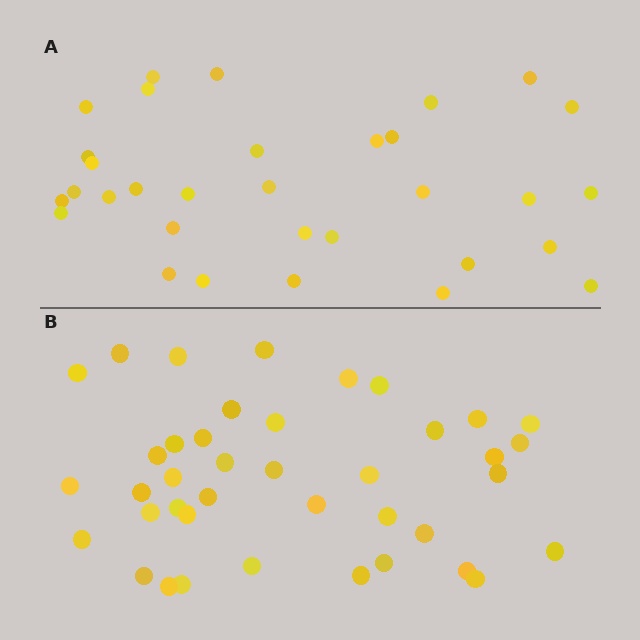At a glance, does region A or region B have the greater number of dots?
Region B (the bottom region) has more dots.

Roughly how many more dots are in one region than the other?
Region B has roughly 8 or so more dots than region A.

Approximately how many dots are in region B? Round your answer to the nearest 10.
About 40 dots.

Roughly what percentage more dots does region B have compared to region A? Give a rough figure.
About 25% more.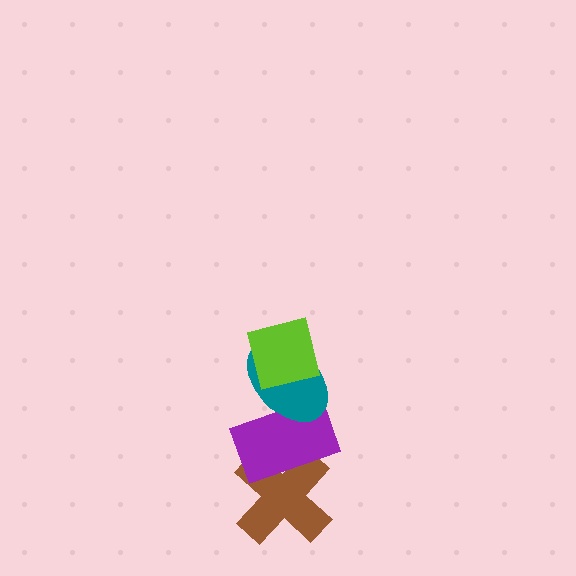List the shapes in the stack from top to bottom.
From top to bottom: the lime square, the teal ellipse, the purple rectangle, the brown cross.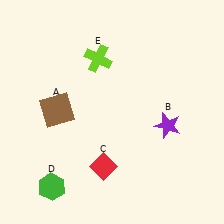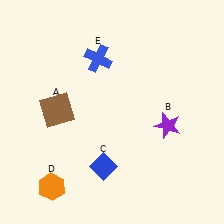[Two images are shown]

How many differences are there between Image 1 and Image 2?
There are 3 differences between the two images.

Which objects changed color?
C changed from red to blue. D changed from green to orange. E changed from lime to blue.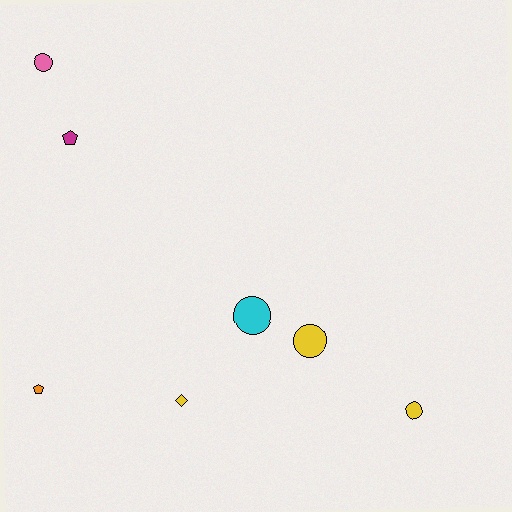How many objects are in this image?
There are 7 objects.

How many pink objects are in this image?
There is 1 pink object.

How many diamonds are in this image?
There is 1 diamond.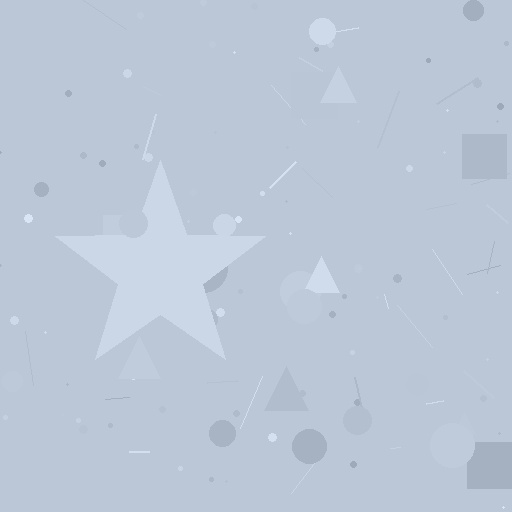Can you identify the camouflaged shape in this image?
The camouflaged shape is a star.